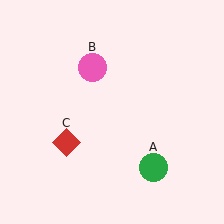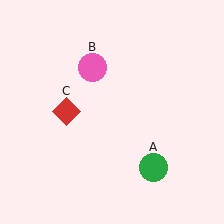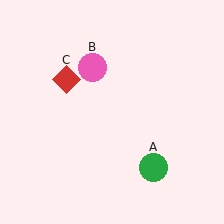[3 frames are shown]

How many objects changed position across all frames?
1 object changed position: red diamond (object C).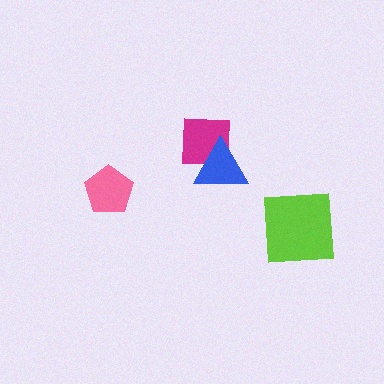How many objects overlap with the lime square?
0 objects overlap with the lime square.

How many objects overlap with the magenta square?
1 object overlaps with the magenta square.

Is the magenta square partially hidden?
Yes, it is partially covered by another shape.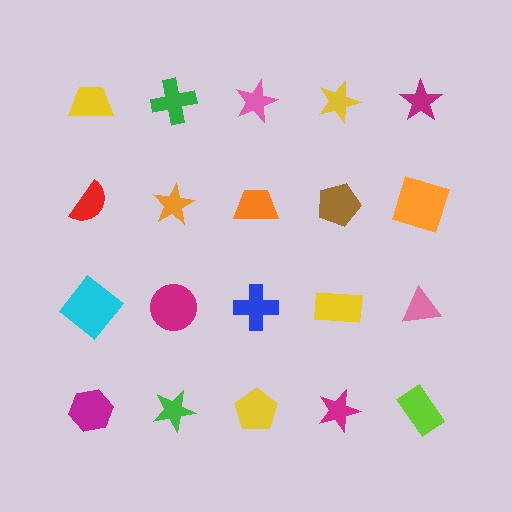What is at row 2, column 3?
An orange trapezoid.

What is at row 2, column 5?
An orange square.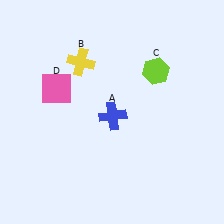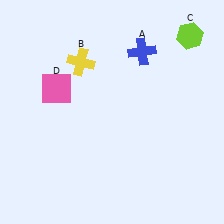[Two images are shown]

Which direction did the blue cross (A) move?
The blue cross (A) moved up.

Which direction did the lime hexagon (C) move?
The lime hexagon (C) moved up.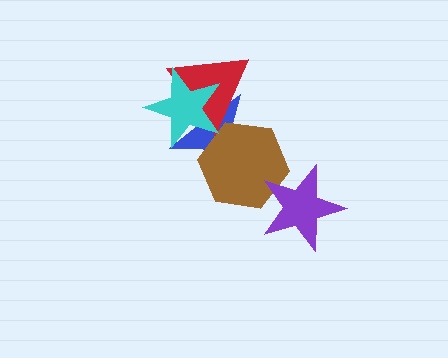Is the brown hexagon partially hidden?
Yes, it is partially covered by another shape.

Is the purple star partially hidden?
No, no other shape covers it.